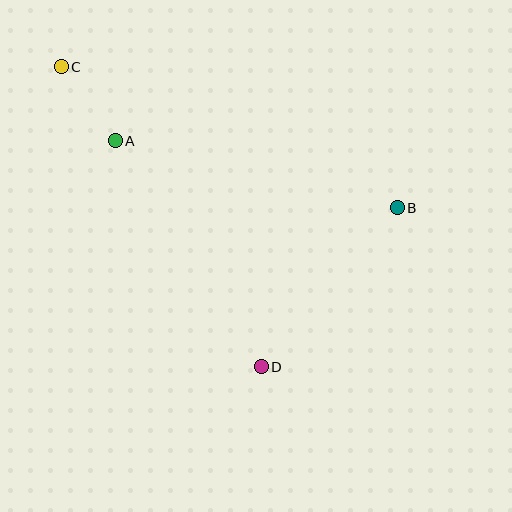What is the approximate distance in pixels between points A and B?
The distance between A and B is approximately 290 pixels.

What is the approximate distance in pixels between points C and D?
The distance between C and D is approximately 361 pixels.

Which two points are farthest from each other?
Points B and C are farthest from each other.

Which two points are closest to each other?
Points A and C are closest to each other.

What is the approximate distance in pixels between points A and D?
The distance between A and D is approximately 269 pixels.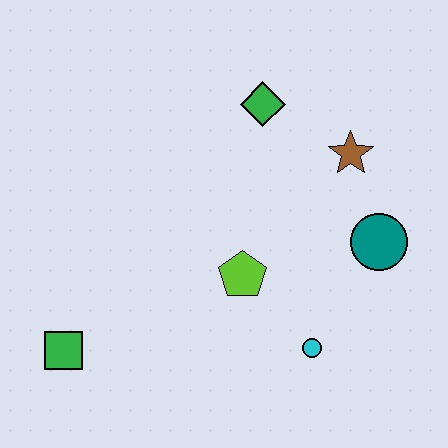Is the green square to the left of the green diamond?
Yes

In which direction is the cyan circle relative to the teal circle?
The cyan circle is below the teal circle.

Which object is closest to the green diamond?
The brown star is closest to the green diamond.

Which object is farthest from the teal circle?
The green square is farthest from the teal circle.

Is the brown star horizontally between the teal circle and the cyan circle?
Yes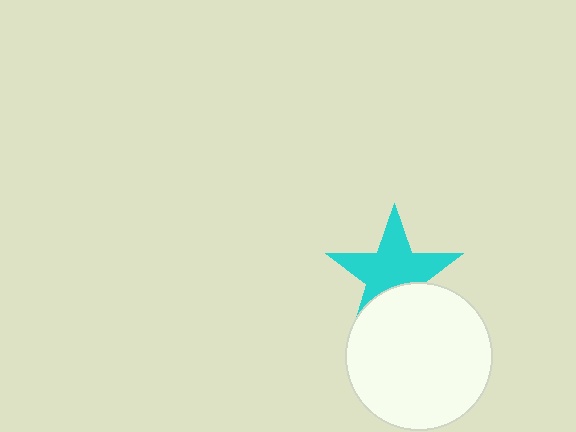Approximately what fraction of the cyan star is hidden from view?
Roughly 32% of the cyan star is hidden behind the white circle.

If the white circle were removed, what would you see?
You would see the complete cyan star.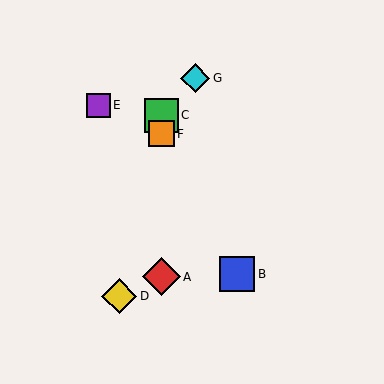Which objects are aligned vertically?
Objects A, C, F are aligned vertically.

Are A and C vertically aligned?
Yes, both are at x≈161.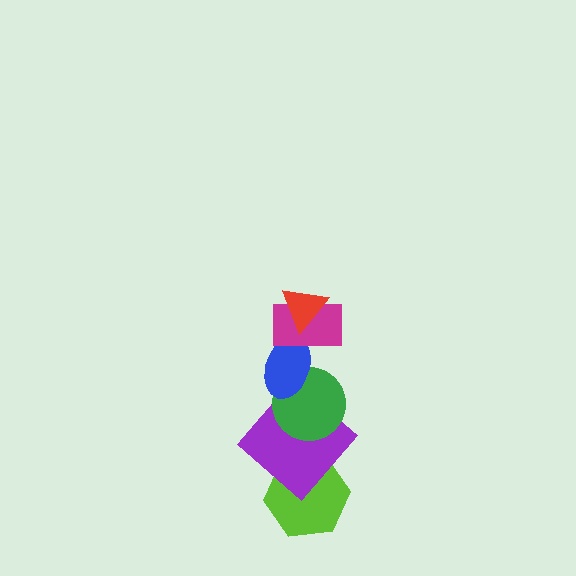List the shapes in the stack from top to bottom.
From top to bottom: the red triangle, the magenta rectangle, the blue ellipse, the green circle, the purple diamond, the lime hexagon.